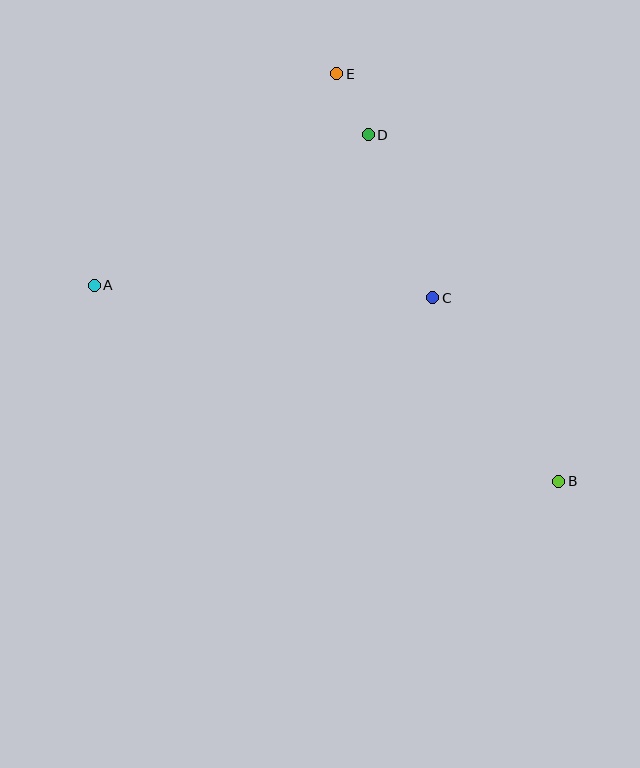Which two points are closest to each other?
Points D and E are closest to each other.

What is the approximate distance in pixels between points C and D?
The distance between C and D is approximately 175 pixels.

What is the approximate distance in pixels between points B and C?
The distance between B and C is approximately 223 pixels.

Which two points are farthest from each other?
Points A and B are farthest from each other.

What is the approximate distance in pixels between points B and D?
The distance between B and D is approximately 395 pixels.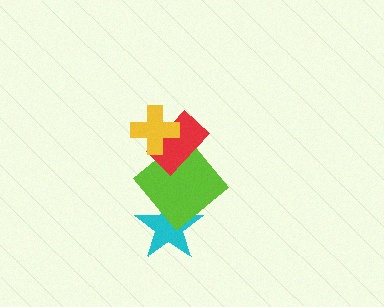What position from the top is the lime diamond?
The lime diamond is 3rd from the top.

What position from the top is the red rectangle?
The red rectangle is 2nd from the top.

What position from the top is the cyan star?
The cyan star is 4th from the top.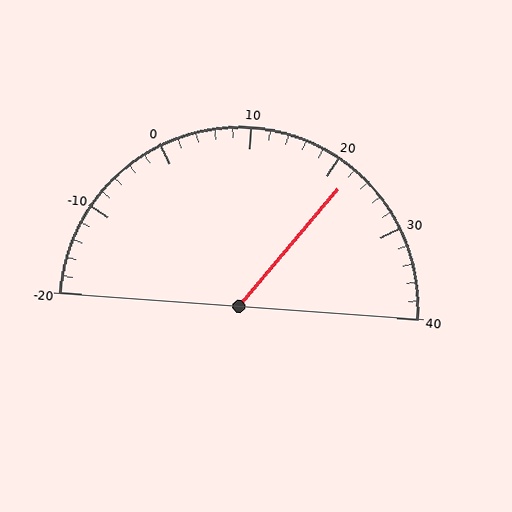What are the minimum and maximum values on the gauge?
The gauge ranges from -20 to 40.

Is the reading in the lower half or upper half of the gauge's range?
The reading is in the upper half of the range (-20 to 40).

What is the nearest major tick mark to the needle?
The nearest major tick mark is 20.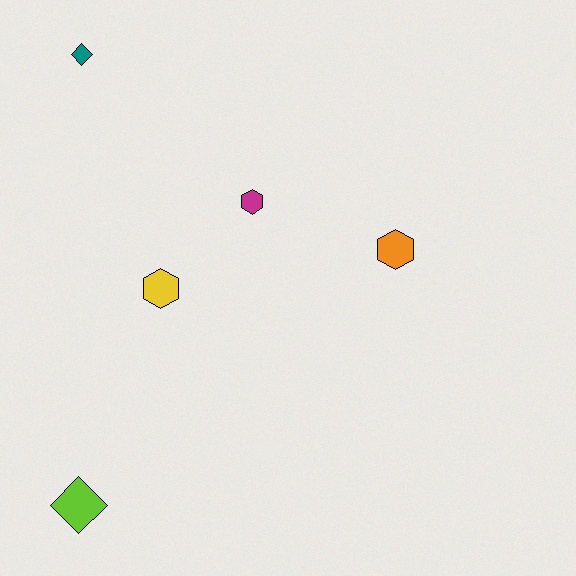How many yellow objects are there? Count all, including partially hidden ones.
There is 1 yellow object.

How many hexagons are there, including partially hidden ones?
There are 3 hexagons.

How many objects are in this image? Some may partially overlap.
There are 5 objects.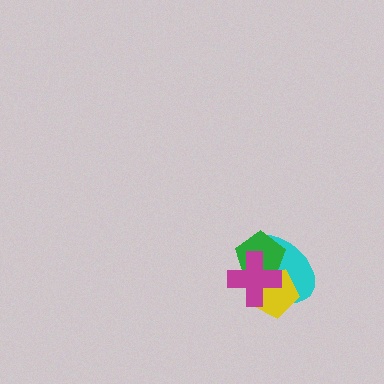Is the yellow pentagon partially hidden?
Yes, it is partially covered by another shape.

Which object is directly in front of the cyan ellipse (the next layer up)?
The yellow pentagon is directly in front of the cyan ellipse.